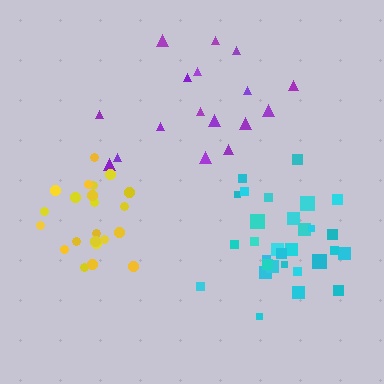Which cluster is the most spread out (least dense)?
Purple.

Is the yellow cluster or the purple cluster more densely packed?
Yellow.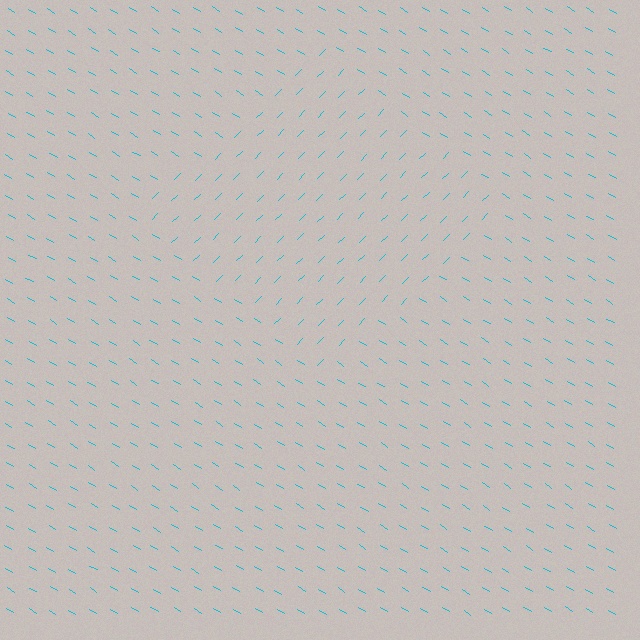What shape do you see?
I see a diamond.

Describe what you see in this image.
The image is filled with small cyan line segments. A diamond region in the image has lines oriented differently from the surrounding lines, creating a visible texture boundary.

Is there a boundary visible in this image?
Yes, there is a texture boundary formed by a change in line orientation.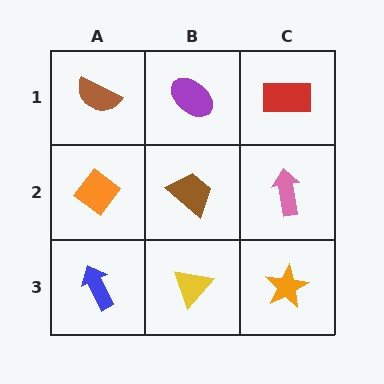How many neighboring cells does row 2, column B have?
4.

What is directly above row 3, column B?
A brown trapezoid.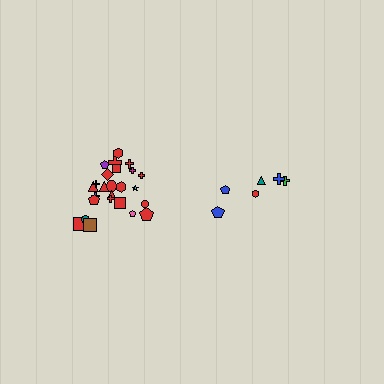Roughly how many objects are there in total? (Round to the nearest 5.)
Roughly 30 objects in total.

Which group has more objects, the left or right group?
The left group.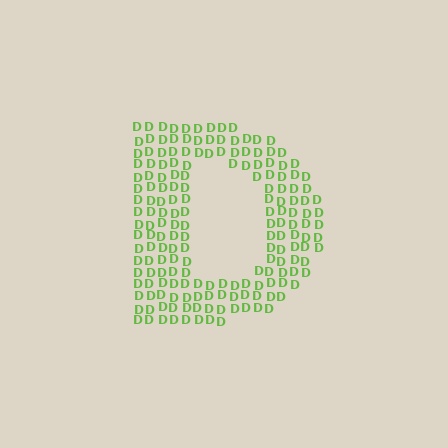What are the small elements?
The small elements are letter D's.